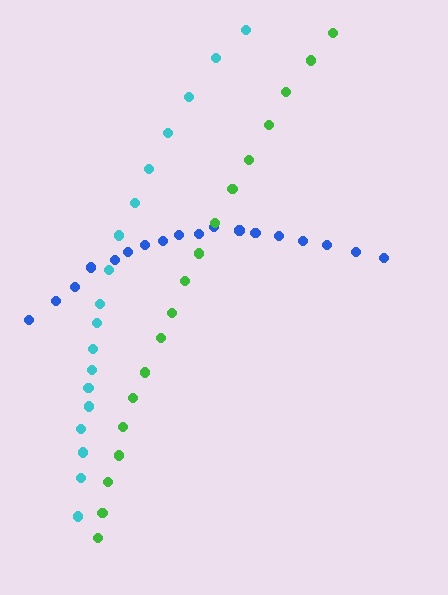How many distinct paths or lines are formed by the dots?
There are 3 distinct paths.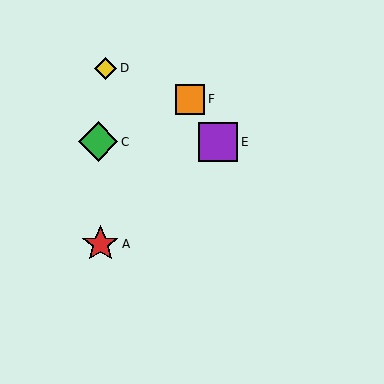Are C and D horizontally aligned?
No, C is at y≈142 and D is at y≈68.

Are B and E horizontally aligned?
Yes, both are at y≈142.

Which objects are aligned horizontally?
Objects B, C, E are aligned horizontally.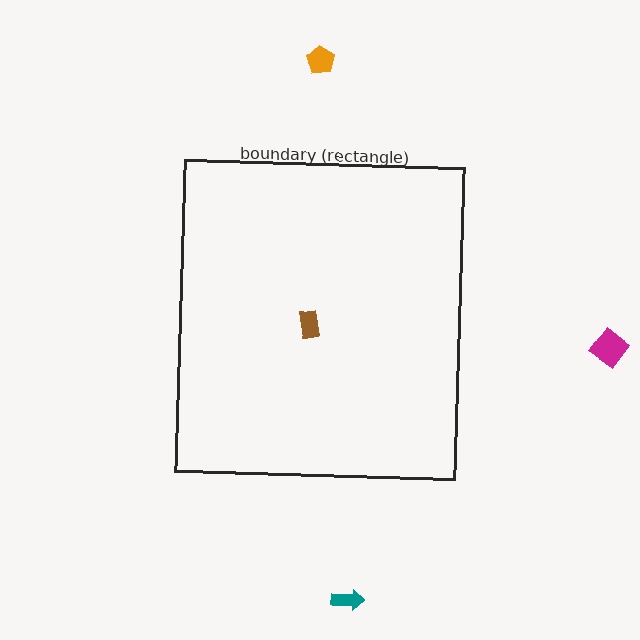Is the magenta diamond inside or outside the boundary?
Outside.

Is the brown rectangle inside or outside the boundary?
Inside.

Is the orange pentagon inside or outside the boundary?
Outside.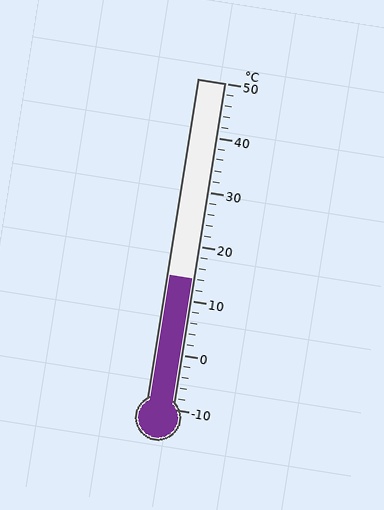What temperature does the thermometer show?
The thermometer shows approximately 14°C.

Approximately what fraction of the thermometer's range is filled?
The thermometer is filled to approximately 40% of its range.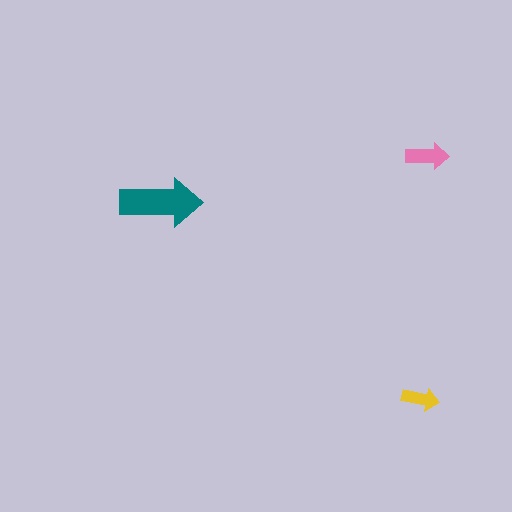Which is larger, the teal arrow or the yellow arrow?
The teal one.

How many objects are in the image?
There are 3 objects in the image.